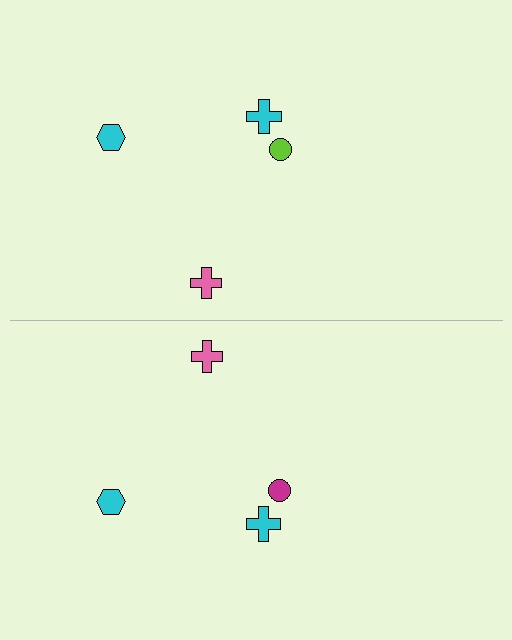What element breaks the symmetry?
The magenta circle on the bottom side breaks the symmetry — its mirror counterpart is lime.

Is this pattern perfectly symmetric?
No, the pattern is not perfectly symmetric. The magenta circle on the bottom side breaks the symmetry — its mirror counterpart is lime.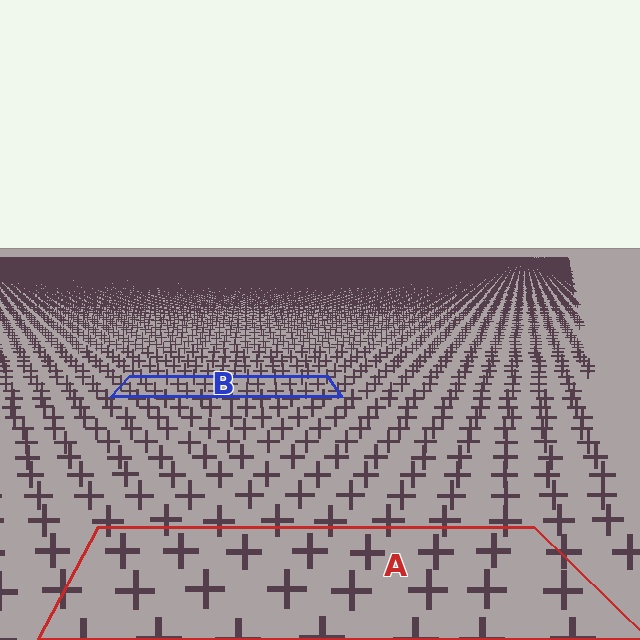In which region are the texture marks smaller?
The texture marks are smaller in region B, because it is farther away.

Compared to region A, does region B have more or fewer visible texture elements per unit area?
Region B has more texture elements per unit area — they are packed more densely because it is farther away.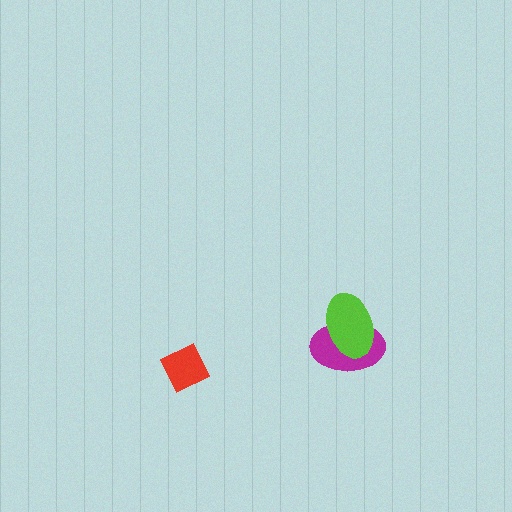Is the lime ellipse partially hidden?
No, no other shape covers it.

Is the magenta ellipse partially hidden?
Yes, it is partially covered by another shape.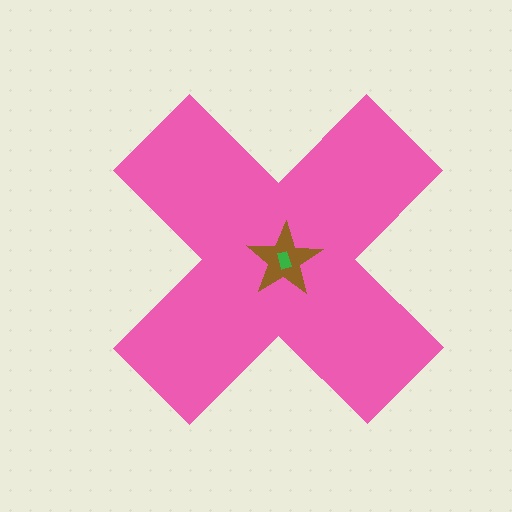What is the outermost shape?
The pink cross.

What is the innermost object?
The green rectangle.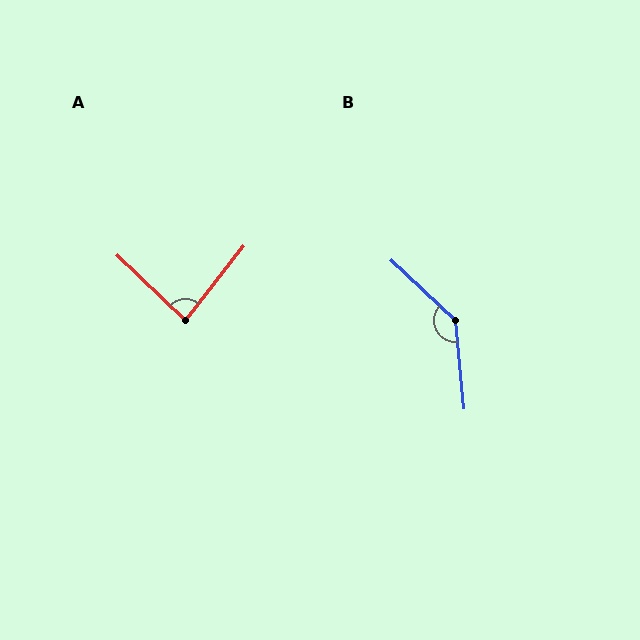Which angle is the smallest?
A, at approximately 84 degrees.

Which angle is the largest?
B, at approximately 139 degrees.